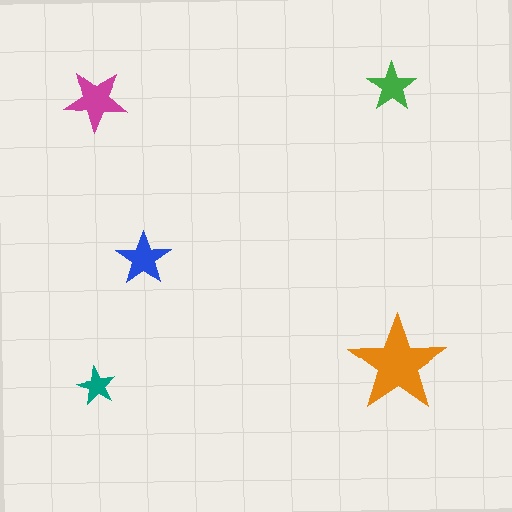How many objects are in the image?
There are 5 objects in the image.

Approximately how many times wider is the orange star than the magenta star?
About 1.5 times wider.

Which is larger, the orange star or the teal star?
The orange one.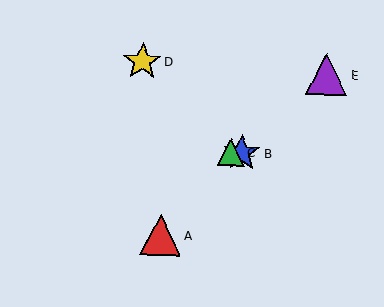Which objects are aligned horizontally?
Objects B, C are aligned horizontally.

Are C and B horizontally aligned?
Yes, both are at y≈152.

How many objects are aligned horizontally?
2 objects (B, C) are aligned horizontally.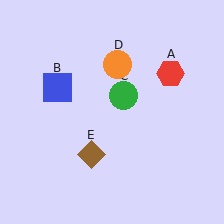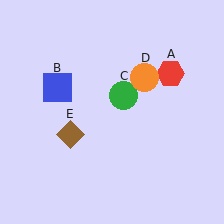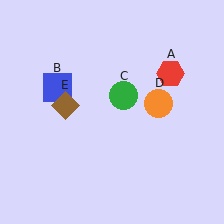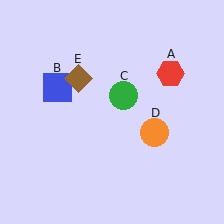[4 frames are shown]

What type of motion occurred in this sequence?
The orange circle (object D), brown diamond (object E) rotated clockwise around the center of the scene.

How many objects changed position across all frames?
2 objects changed position: orange circle (object D), brown diamond (object E).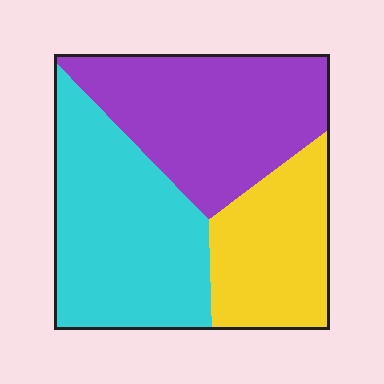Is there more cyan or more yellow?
Cyan.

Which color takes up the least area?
Yellow, at roughly 25%.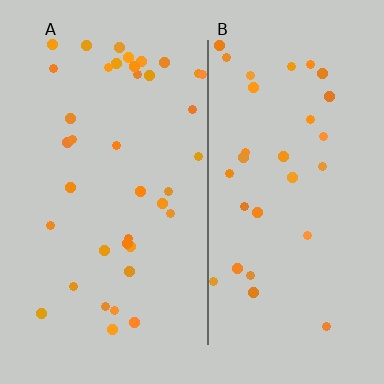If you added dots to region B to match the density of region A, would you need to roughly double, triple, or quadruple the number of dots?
Approximately double.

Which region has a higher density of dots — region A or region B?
A (the left).